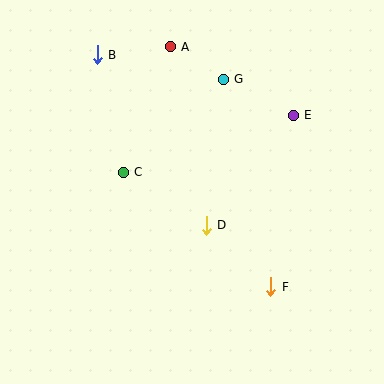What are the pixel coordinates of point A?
Point A is at (170, 47).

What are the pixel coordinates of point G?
Point G is at (223, 79).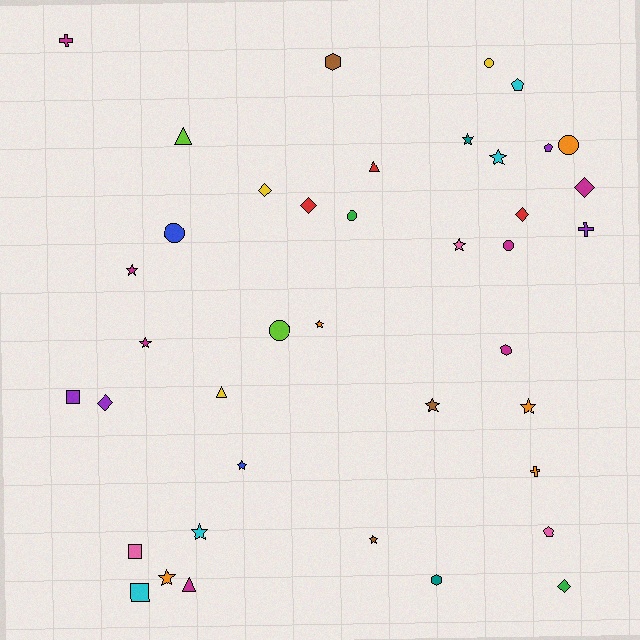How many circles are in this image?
There are 6 circles.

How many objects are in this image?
There are 40 objects.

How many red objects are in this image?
There are 3 red objects.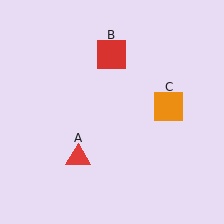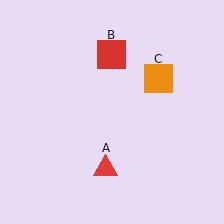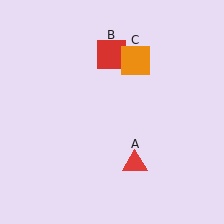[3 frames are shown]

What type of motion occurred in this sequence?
The red triangle (object A), orange square (object C) rotated counterclockwise around the center of the scene.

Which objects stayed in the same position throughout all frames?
Red square (object B) remained stationary.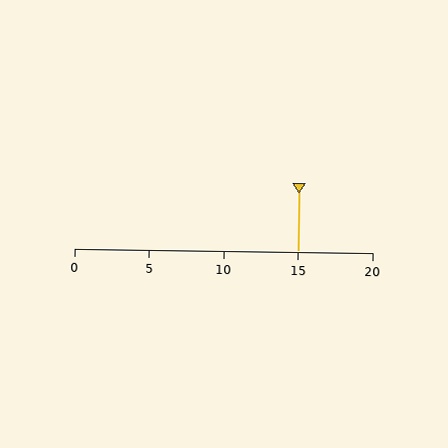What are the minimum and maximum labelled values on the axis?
The axis runs from 0 to 20.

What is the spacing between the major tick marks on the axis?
The major ticks are spaced 5 apart.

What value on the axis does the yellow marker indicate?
The marker indicates approximately 15.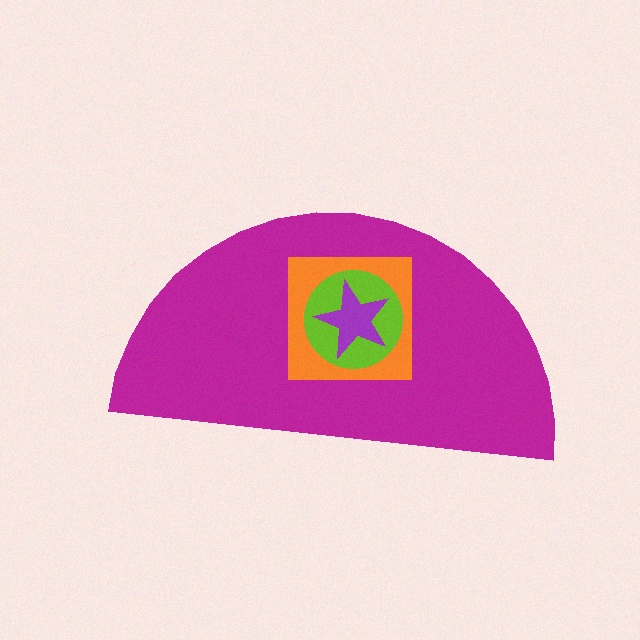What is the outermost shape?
The magenta semicircle.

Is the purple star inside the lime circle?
Yes.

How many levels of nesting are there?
4.